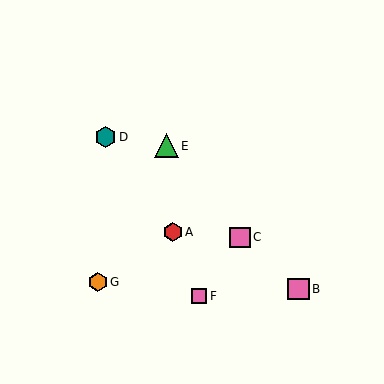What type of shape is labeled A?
Shape A is a red hexagon.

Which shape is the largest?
The green triangle (labeled E) is the largest.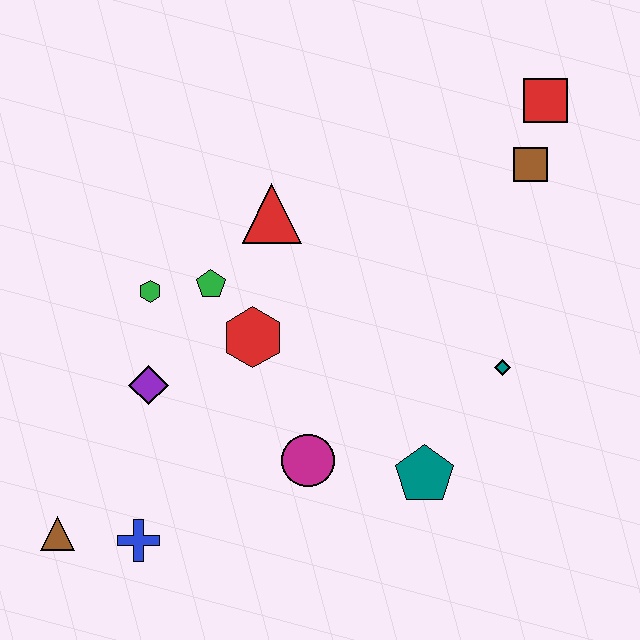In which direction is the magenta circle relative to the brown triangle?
The magenta circle is to the right of the brown triangle.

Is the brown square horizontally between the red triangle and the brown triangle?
No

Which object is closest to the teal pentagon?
The magenta circle is closest to the teal pentagon.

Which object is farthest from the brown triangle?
The red square is farthest from the brown triangle.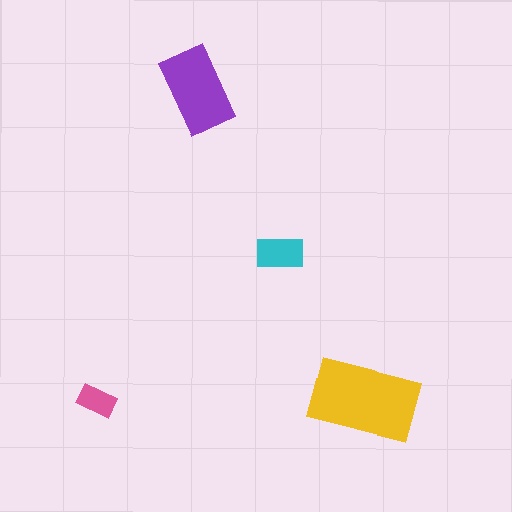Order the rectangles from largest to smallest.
the yellow one, the purple one, the cyan one, the pink one.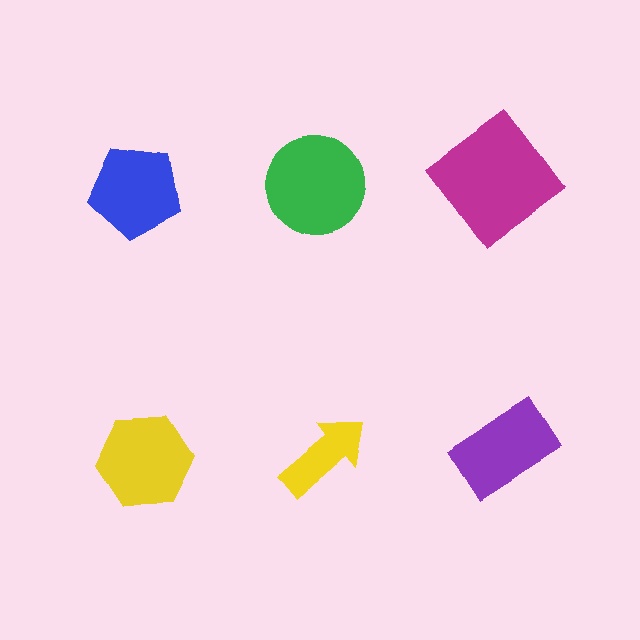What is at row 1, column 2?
A green circle.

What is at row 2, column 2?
A yellow arrow.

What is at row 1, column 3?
A magenta diamond.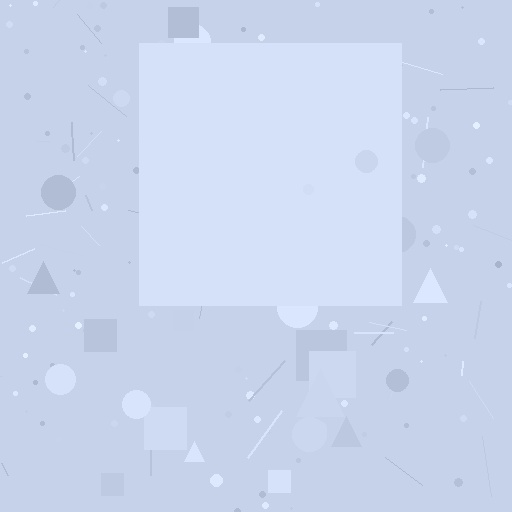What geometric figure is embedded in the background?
A square is embedded in the background.